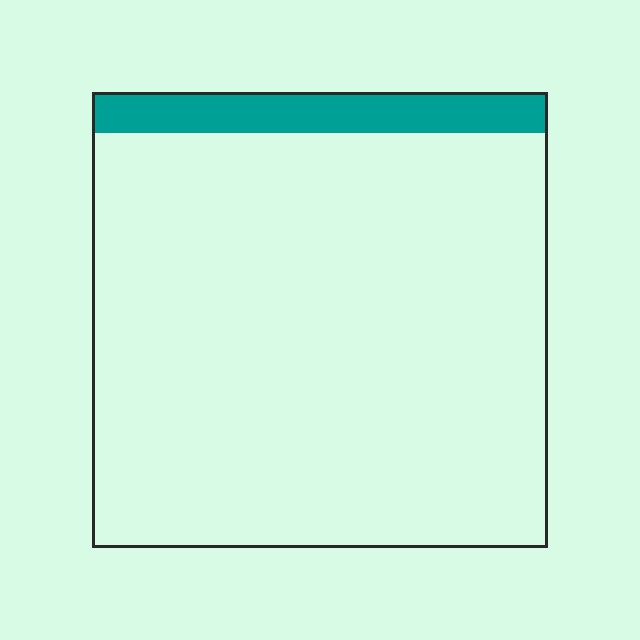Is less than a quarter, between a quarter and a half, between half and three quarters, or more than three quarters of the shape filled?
Less than a quarter.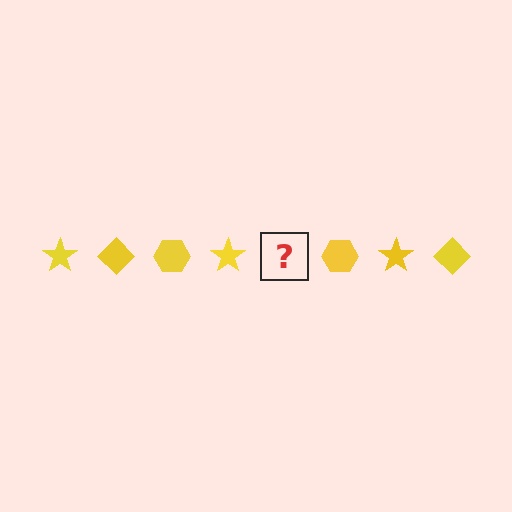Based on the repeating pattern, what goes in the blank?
The blank should be a yellow diamond.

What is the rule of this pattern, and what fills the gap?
The rule is that the pattern cycles through star, diamond, hexagon shapes in yellow. The gap should be filled with a yellow diamond.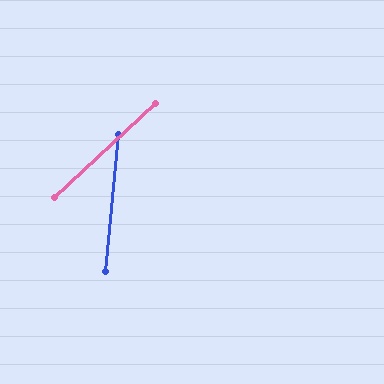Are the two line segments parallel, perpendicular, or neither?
Neither parallel nor perpendicular — they differ by about 41°.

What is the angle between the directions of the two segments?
Approximately 41 degrees.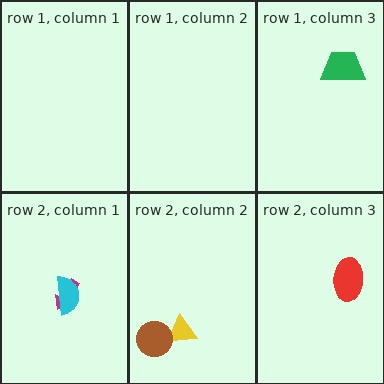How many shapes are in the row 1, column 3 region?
1.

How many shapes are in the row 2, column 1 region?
2.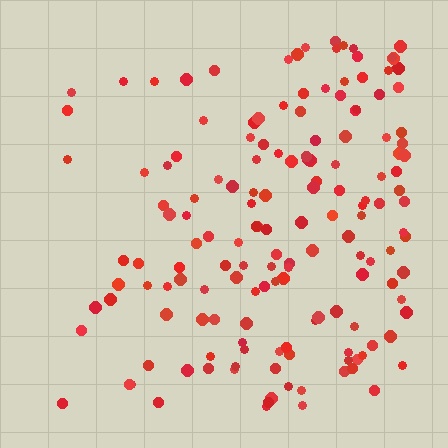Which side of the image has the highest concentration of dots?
The right.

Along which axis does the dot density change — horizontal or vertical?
Horizontal.